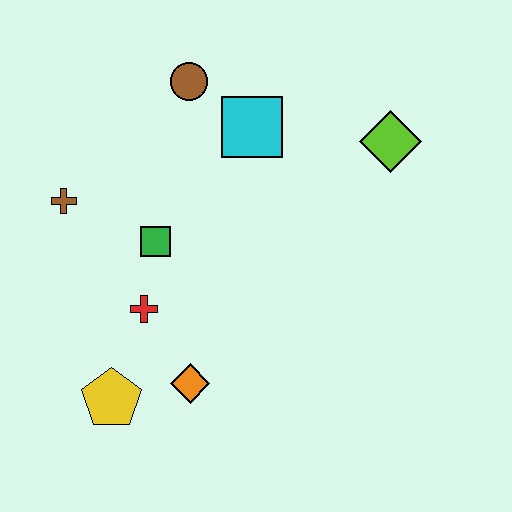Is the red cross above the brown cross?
No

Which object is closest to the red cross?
The green square is closest to the red cross.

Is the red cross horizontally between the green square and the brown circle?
No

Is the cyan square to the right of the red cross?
Yes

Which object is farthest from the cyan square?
The yellow pentagon is farthest from the cyan square.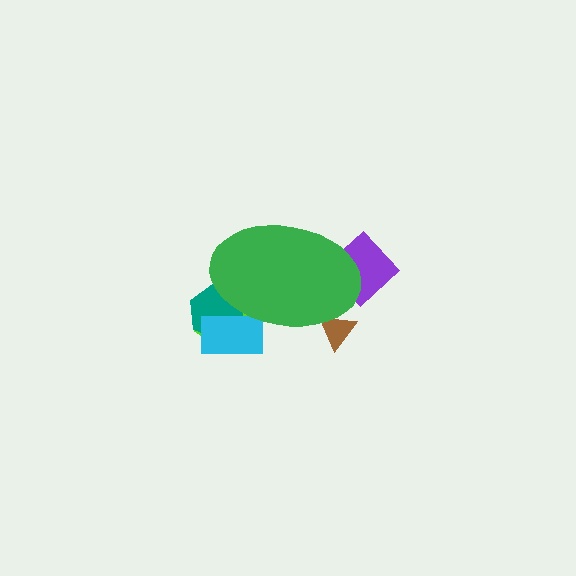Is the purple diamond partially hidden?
Yes, the purple diamond is partially hidden behind the green ellipse.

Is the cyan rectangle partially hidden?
Yes, the cyan rectangle is partially hidden behind the green ellipse.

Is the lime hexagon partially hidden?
Yes, the lime hexagon is partially hidden behind the green ellipse.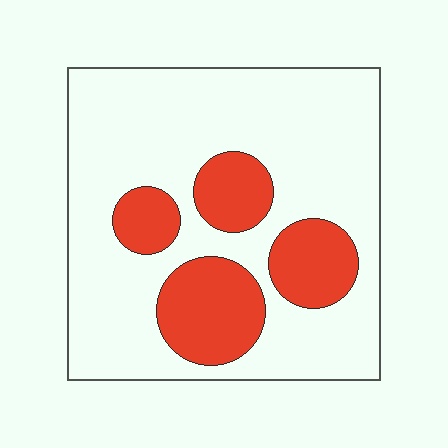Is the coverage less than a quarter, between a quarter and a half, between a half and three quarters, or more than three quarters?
Between a quarter and a half.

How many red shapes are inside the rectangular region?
4.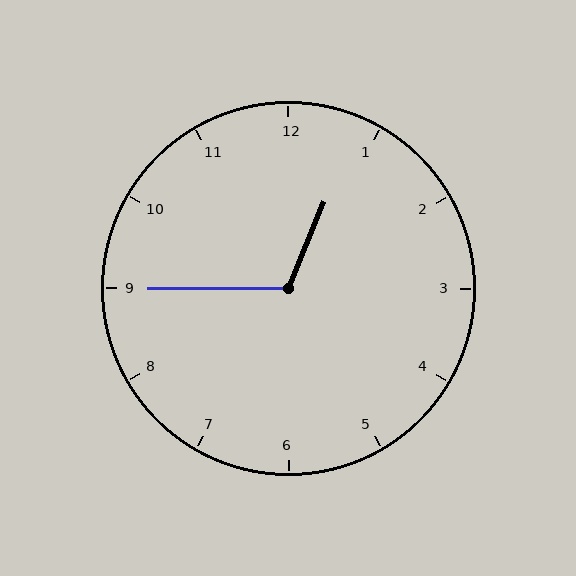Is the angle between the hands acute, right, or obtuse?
It is obtuse.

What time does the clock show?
12:45.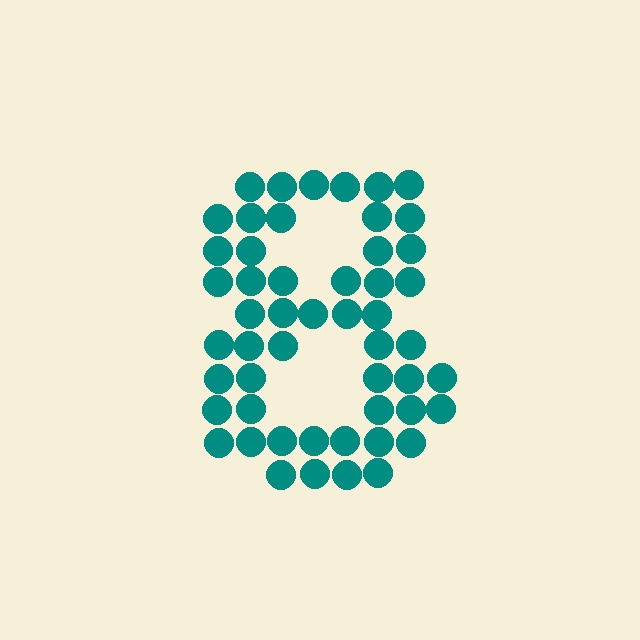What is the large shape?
The large shape is the digit 8.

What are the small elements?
The small elements are circles.